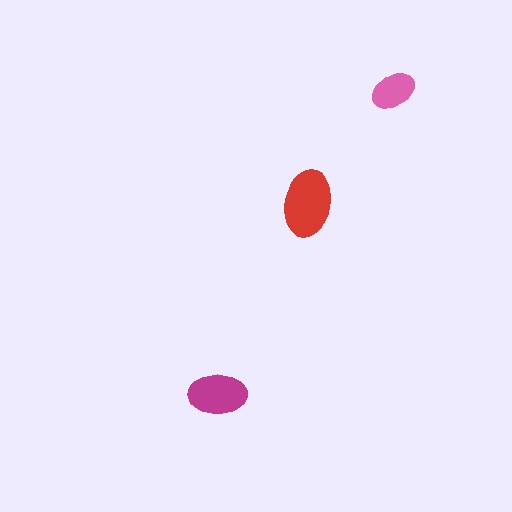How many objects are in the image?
There are 3 objects in the image.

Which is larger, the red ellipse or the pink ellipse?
The red one.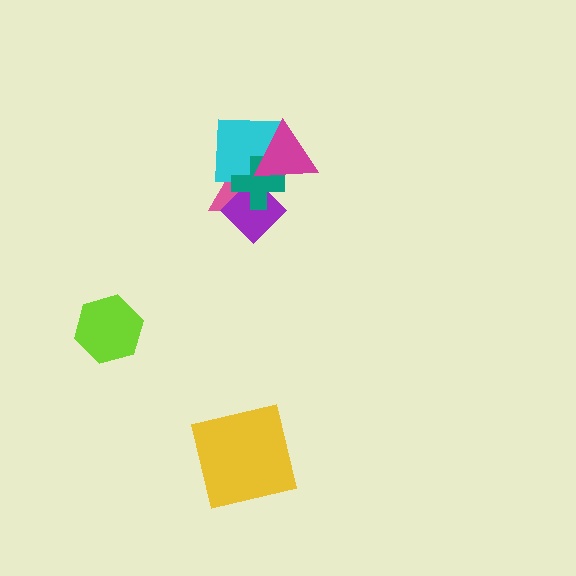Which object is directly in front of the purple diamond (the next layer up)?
The cyan square is directly in front of the purple diamond.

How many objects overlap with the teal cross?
4 objects overlap with the teal cross.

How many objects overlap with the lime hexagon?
0 objects overlap with the lime hexagon.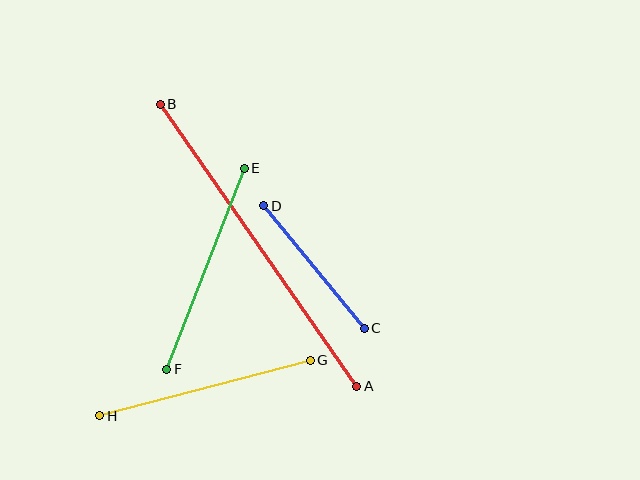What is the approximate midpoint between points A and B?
The midpoint is at approximately (259, 245) pixels.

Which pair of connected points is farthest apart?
Points A and B are farthest apart.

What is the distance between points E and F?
The distance is approximately 215 pixels.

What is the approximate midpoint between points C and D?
The midpoint is at approximately (314, 267) pixels.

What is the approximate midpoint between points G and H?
The midpoint is at approximately (205, 388) pixels.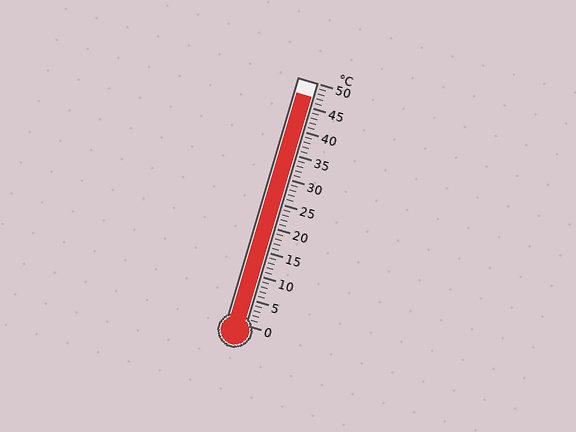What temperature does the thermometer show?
The thermometer shows approximately 47°C.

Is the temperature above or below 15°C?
The temperature is above 15°C.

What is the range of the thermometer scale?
The thermometer scale ranges from 0°C to 50°C.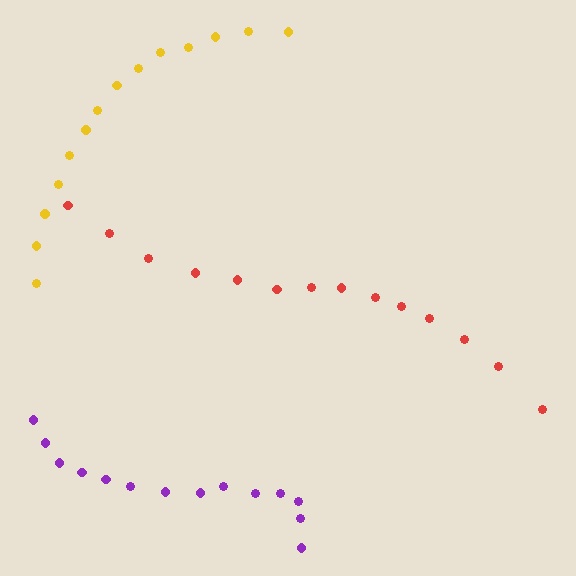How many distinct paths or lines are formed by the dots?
There are 3 distinct paths.